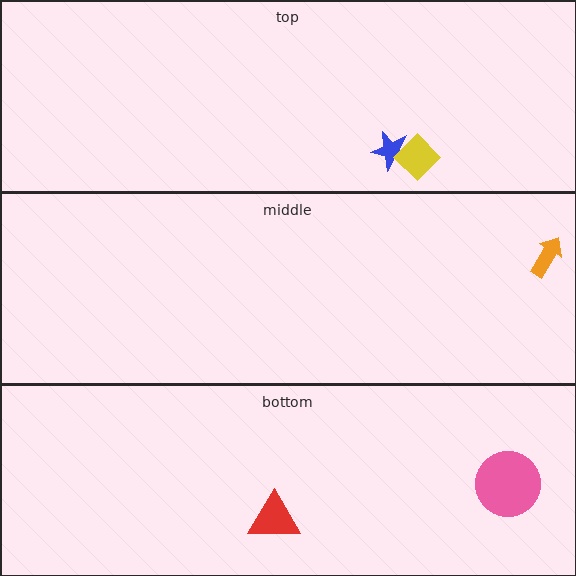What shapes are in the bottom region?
The red triangle, the pink circle.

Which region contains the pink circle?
The bottom region.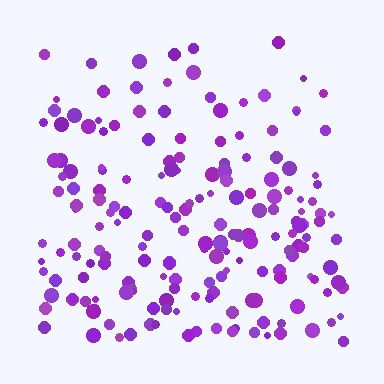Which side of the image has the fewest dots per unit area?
The top.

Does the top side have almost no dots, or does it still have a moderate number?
Still a moderate number, just noticeably fewer than the bottom.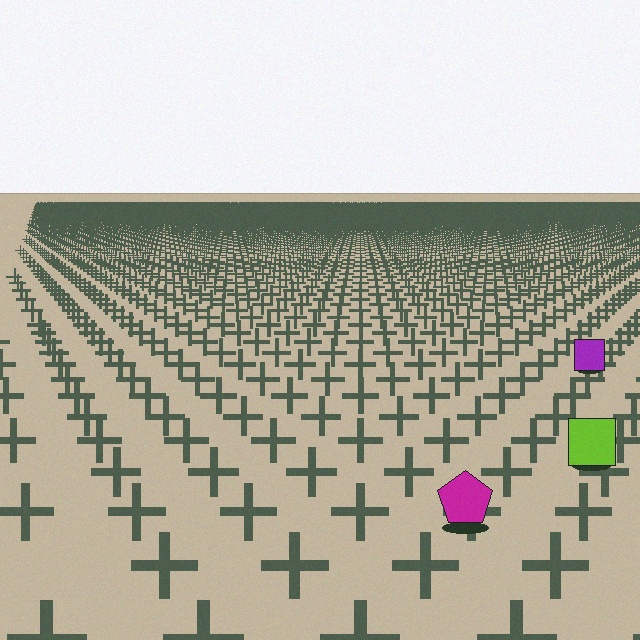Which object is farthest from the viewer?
The purple square is farthest from the viewer. It appears smaller and the ground texture around it is denser.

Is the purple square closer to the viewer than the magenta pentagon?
No. The magenta pentagon is closer — you can tell from the texture gradient: the ground texture is coarser near it.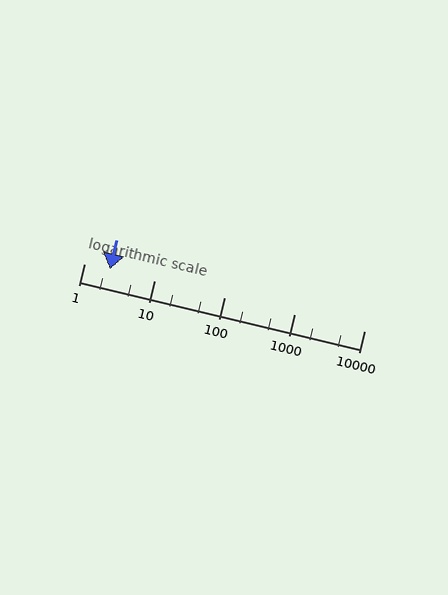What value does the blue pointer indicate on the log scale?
The pointer indicates approximately 2.3.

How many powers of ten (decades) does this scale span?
The scale spans 4 decades, from 1 to 10000.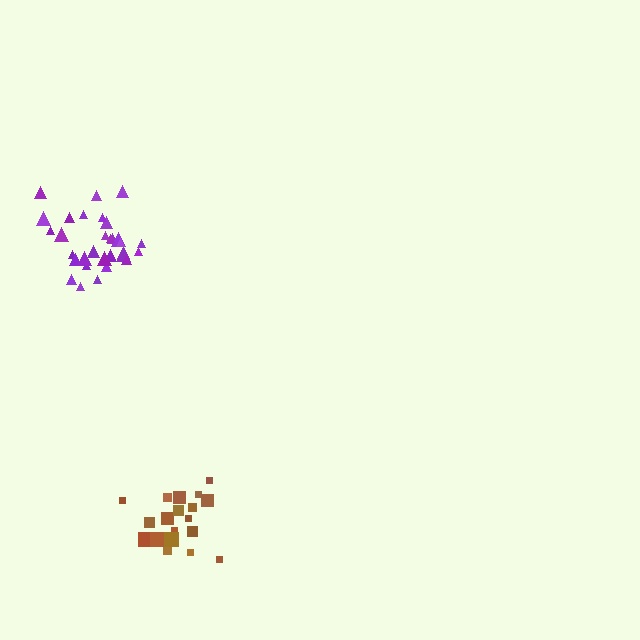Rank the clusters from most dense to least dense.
purple, brown.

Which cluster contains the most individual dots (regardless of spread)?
Purple (31).